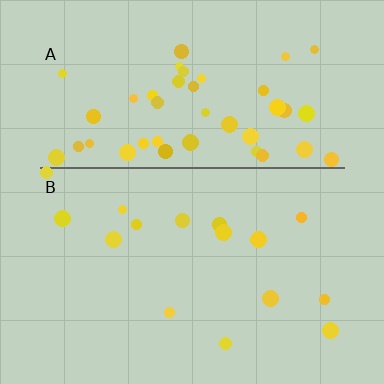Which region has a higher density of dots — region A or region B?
A (the top).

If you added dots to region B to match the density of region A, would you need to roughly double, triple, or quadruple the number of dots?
Approximately triple.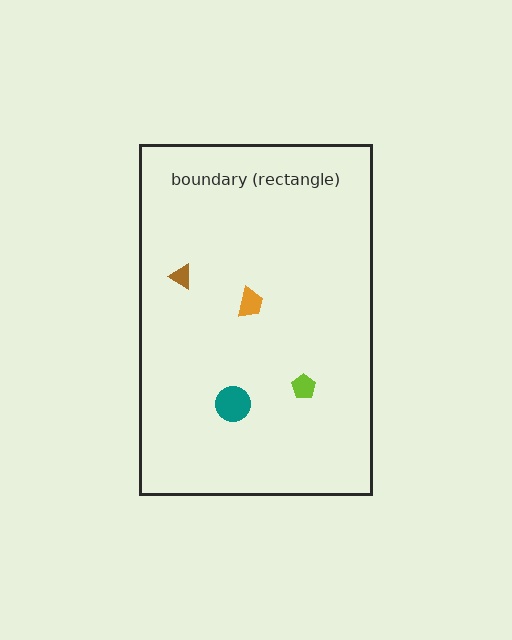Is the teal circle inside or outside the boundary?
Inside.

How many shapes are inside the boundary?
4 inside, 0 outside.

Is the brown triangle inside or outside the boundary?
Inside.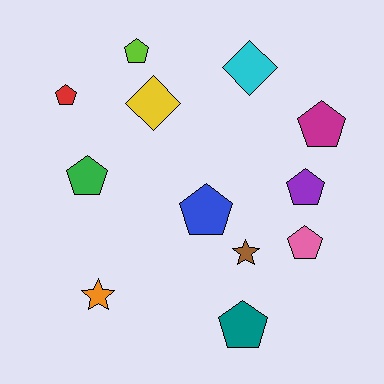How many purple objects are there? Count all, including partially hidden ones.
There is 1 purple object.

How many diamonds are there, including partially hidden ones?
There are 2 diamonds.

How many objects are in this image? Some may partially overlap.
There are 12 objects.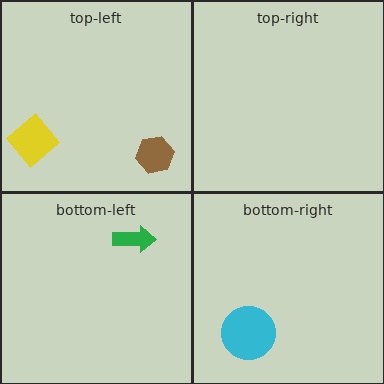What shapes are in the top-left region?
The yellow diamond, the brown hexagon.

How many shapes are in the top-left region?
2.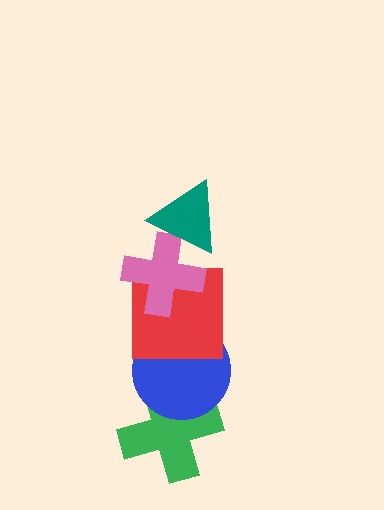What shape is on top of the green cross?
The blue circle is on top of the green cross.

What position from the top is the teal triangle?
The teal triangle is 1st from the top.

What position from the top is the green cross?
The green cross is 5th from the top.